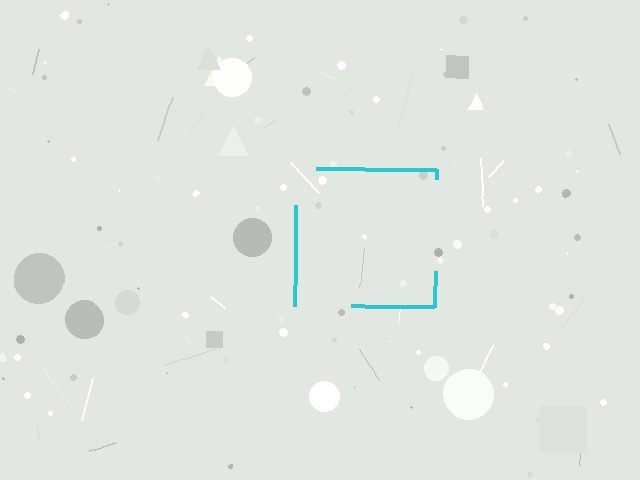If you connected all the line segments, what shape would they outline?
They would outline a square.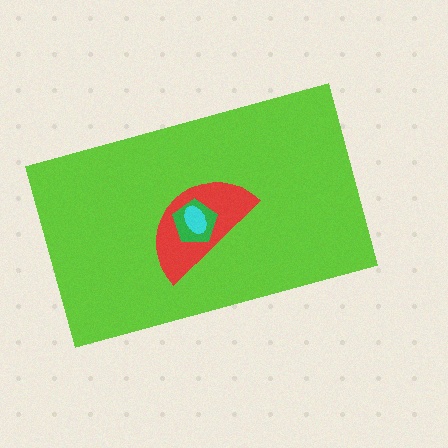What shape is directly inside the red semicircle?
The green pentagon.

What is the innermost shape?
The cyan ellipse.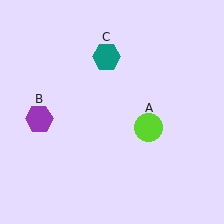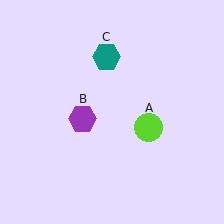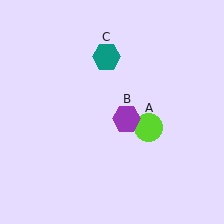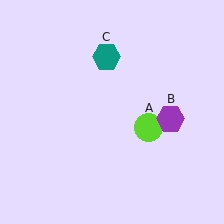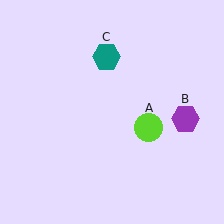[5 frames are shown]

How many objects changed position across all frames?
1 object changed position: purple hexagon (object B).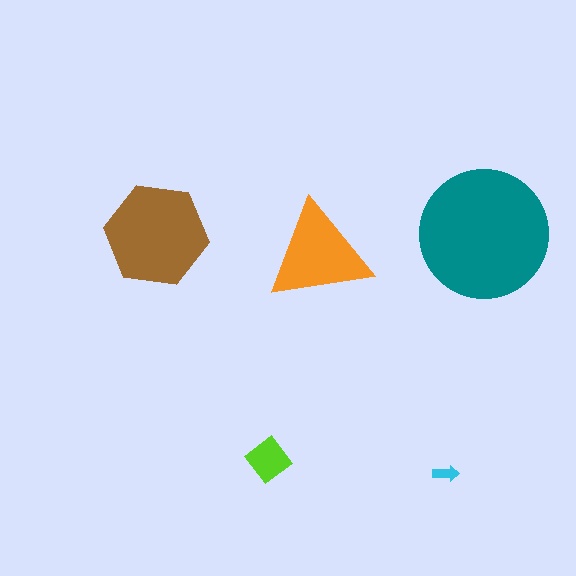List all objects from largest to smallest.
The teal circle, the brown hexagon, the orange triangle, the lime diamond, the cyan arrow.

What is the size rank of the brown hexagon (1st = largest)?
2nd.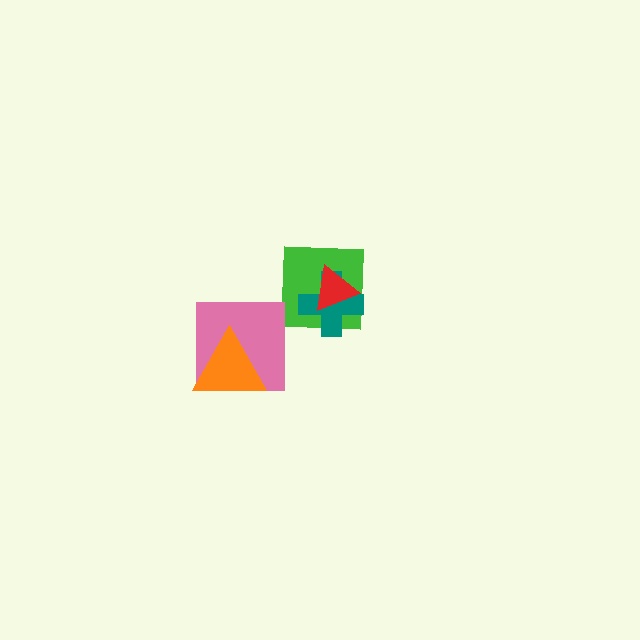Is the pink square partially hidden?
Yes, it is partially covered by another shape.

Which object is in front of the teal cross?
The red triangle is in front of the teal cross.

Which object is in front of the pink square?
The orange triangle is in front of the pink square.